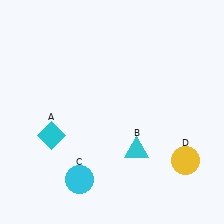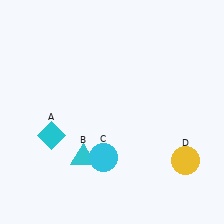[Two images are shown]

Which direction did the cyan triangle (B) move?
The cyan triangle (B) moved left.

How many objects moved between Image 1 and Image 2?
2 objects moved between the two images.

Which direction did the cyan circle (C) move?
The cyan circle (C) moved right.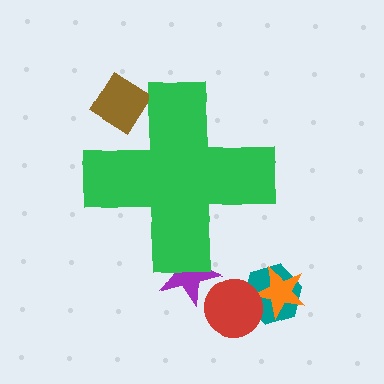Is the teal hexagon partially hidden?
No, the teal hexagon is fully visible.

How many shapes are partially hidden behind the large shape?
2 shapes are partially hidden.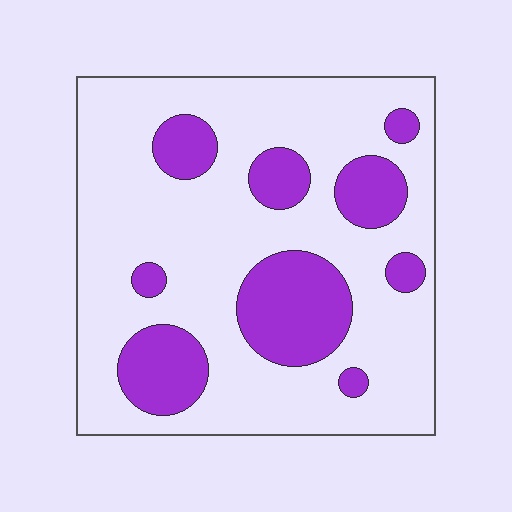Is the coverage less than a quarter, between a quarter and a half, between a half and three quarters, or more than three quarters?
Less than a quarter.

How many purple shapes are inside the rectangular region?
9.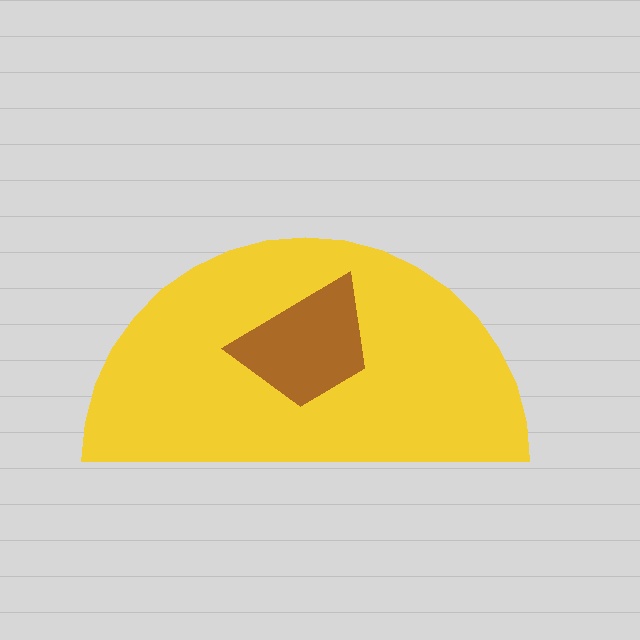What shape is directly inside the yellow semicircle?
The brown trapezoid.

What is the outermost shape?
The yellow semicircle.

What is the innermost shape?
The brown trapezoid.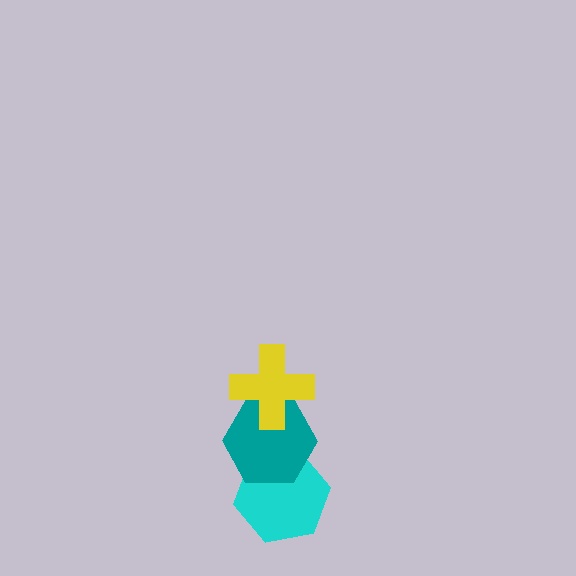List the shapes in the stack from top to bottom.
From top to bottom: the yellow cross, the teal hexagon, the cyan hexagon.